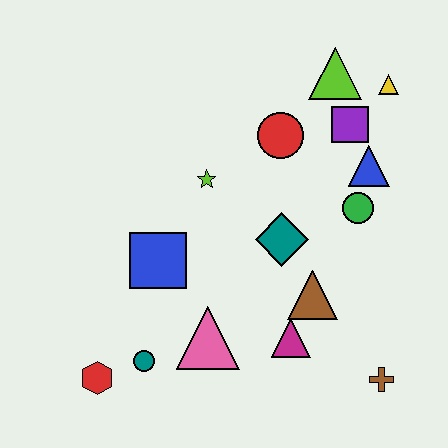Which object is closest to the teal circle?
The red hexagon is closest to the teal circle.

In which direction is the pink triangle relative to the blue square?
The pink triangle is below the blue square.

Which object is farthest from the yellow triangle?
The red hexagon is farthest from the yellow triangle.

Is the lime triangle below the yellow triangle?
No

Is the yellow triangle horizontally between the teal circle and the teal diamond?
No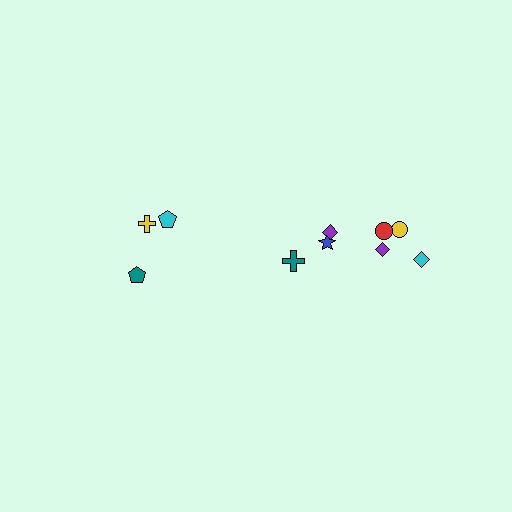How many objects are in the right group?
There are 7 objects.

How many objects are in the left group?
There are 3 objects.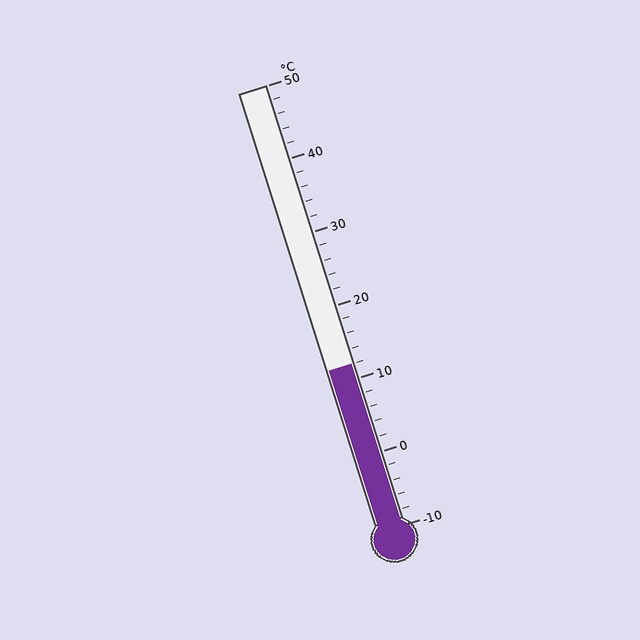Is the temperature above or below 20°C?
The temperature is below 20°C.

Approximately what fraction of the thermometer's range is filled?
The thermometer is filled to approximately 35% of its range.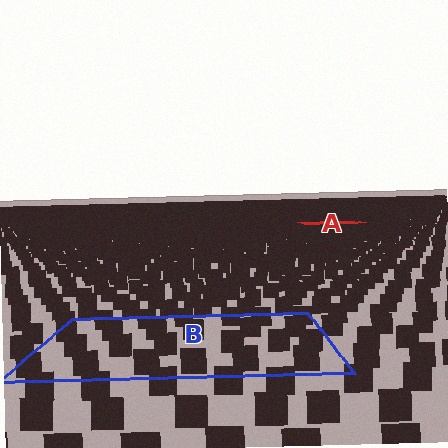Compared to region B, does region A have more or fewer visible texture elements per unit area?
Region A has more texture elements per unit area — they are packed more densely because it is farther away.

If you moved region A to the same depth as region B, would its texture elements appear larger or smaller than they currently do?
They would appear larger. At a closer depth, the same texture elements are projected at a bigger on-screen size.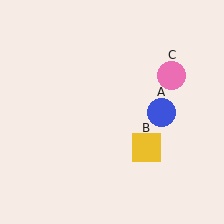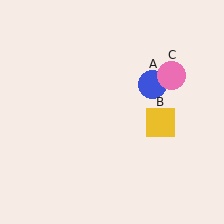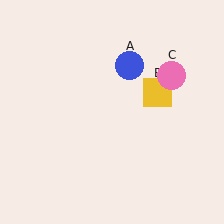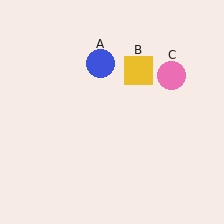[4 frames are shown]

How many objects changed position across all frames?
2 objects changed position: blue circle (object A), yellow square (object B).